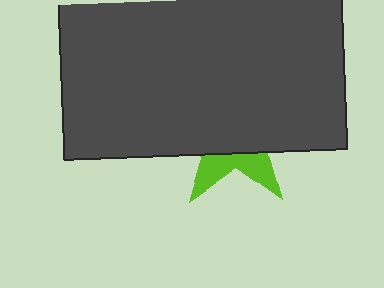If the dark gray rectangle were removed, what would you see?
You would see the complete lime star.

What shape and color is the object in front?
The object in front is a dark gray rectangle.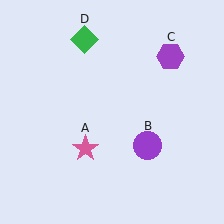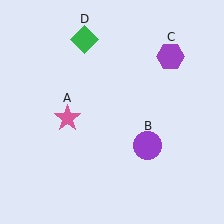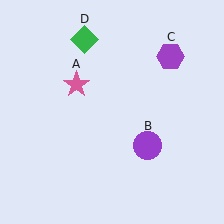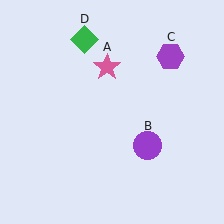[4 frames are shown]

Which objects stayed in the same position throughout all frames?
Purple circle (object B) and purple hexagon (object C) and green diamond (object D) remained stationary.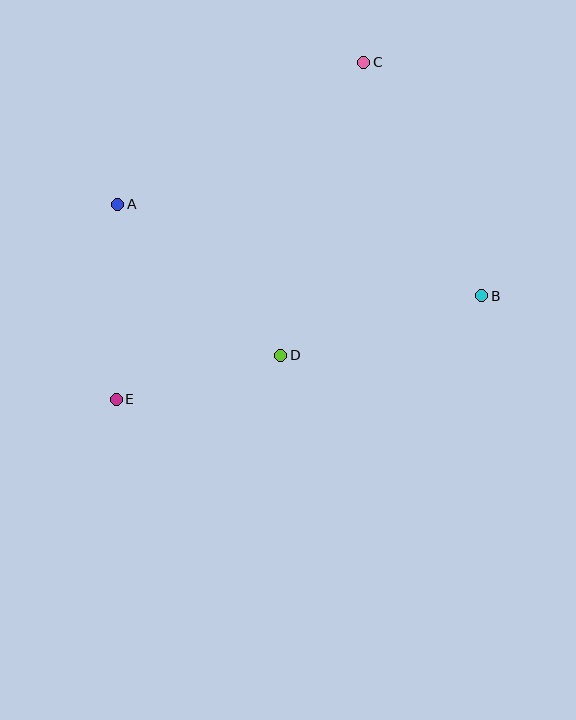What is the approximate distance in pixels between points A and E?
The distance between A and E is approximately 195 pixels.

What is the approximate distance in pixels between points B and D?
The distance between B and D is approximately 210 pixels.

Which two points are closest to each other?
Points D and E are closest to each other.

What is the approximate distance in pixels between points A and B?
The distance between A and B is approximately 376 pixels.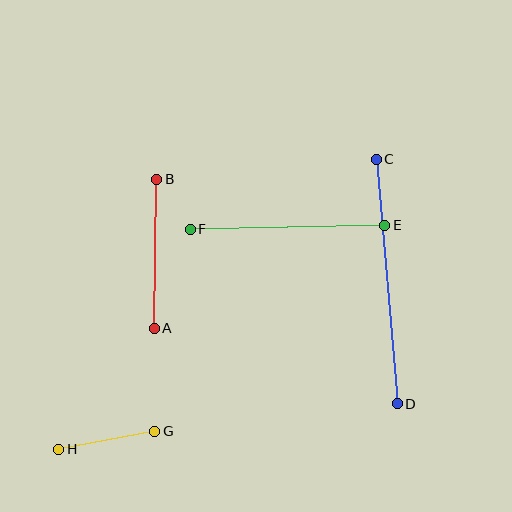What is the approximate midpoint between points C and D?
The midpoint is at approximately (387, 281) pixels.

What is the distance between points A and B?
The distance is approximately 149 pixels.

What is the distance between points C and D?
The distance is approximately 245 pixels.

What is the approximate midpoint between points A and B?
The midpoint is at approximately (156, 254) pixels.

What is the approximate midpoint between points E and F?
The midpoint is at approximately (287, 227) pixels.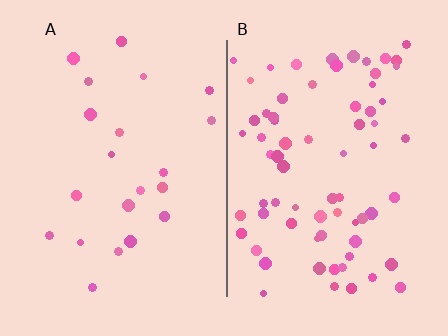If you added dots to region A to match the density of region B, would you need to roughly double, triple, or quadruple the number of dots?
Approximately triple.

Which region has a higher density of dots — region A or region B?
B (the right).